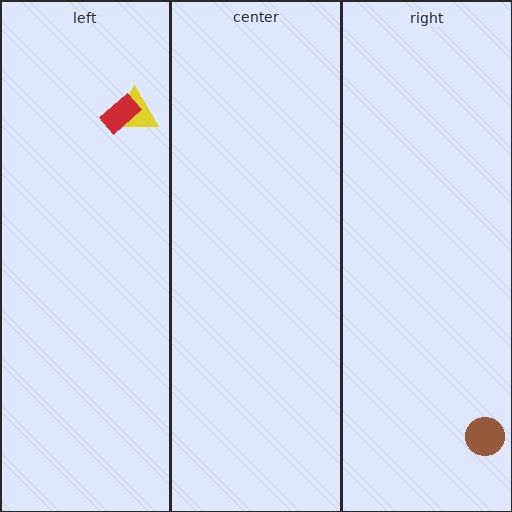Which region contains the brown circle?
The right region.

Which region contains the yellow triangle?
The left region.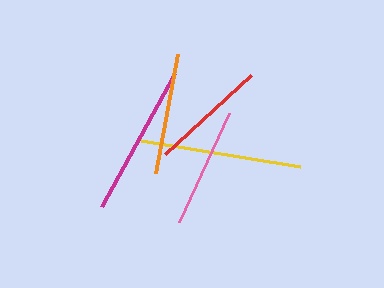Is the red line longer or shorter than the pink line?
The pink line is longer than the red line.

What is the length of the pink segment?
The pink segment is approximately 120 pixels long.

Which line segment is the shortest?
The red line is the shortest at approximately 117 pixels.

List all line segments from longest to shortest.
From longest to shortest: yellow, magenta, orange, pink, red.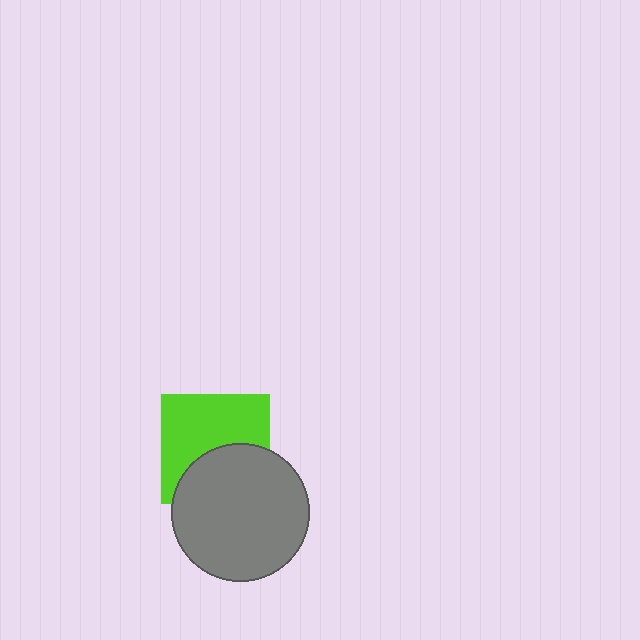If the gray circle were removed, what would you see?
You would see the complete lime square.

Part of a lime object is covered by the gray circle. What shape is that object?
It is a square.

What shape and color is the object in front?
The object in front is a gray circle.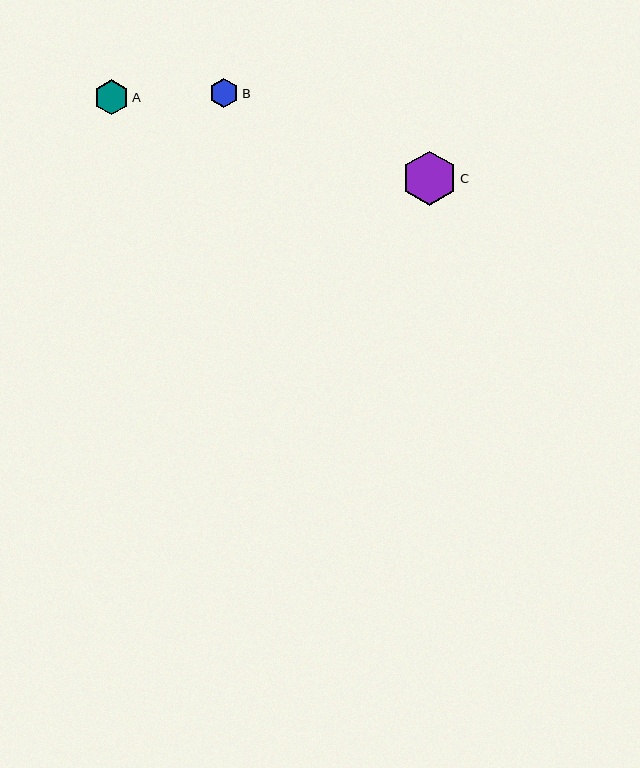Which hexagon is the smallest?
Hexagon B is the smallest with a size of approximately 29 pixels.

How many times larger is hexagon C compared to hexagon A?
Hexagon C is approximately 1.5 times the size of hexagon A.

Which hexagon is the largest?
Hexagon C is the largest with a size of approximately 54 pixels.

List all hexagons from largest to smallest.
From largest to smallest: C, A, B.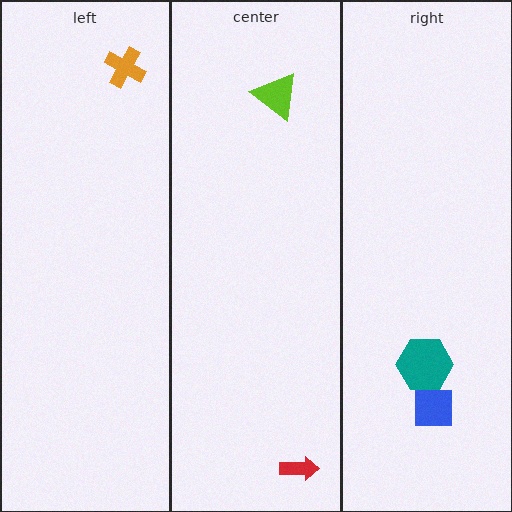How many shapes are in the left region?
1.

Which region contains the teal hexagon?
The right region.